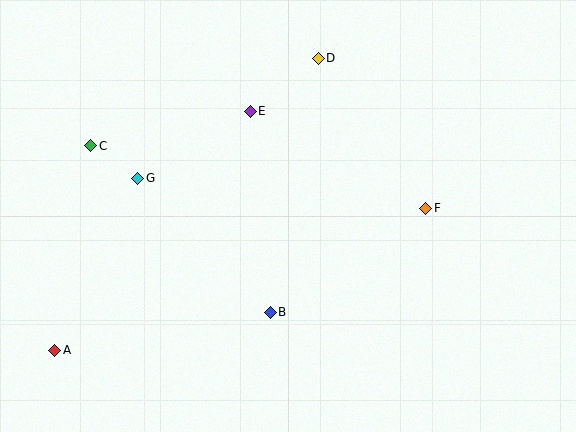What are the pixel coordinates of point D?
Point D is at (318, 58).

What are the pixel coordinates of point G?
Point G is at (138, 178).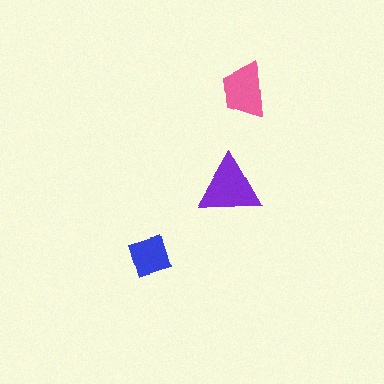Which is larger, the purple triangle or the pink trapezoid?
The purple triangle.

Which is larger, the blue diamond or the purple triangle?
The purple triangle.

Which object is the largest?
The purple triangle.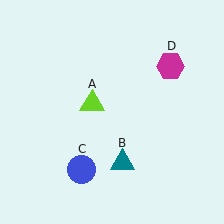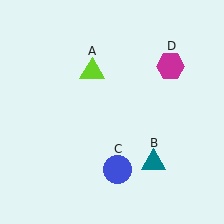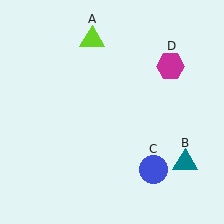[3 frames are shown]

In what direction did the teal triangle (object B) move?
The teal triangle (object B) moved right.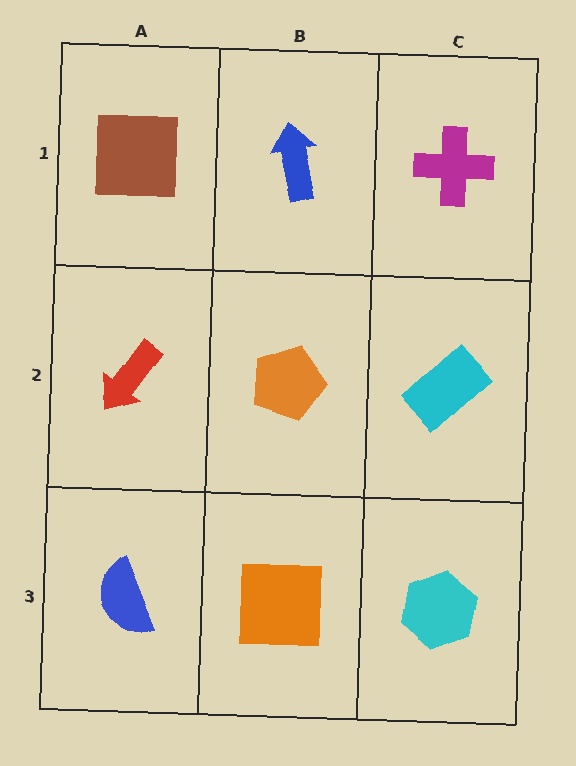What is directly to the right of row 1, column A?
A blue arrow.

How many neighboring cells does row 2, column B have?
4.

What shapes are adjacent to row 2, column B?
A blue arrow (row 1, column B), an orange square (row 3, column B), a red arrow (row 2, column A), a cyan rectangle (row 2, column C).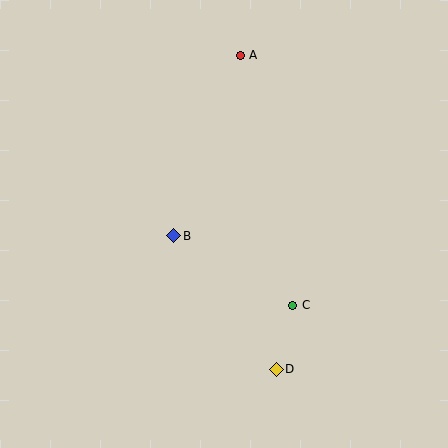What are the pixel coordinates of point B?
Point B is at (174, 236).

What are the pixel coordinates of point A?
Point A is at (240, 55).